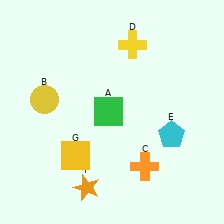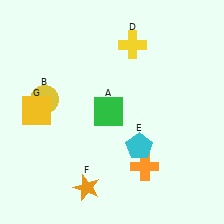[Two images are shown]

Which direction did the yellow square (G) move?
The yellow square (G) moved up.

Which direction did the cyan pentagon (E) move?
The cyan pentagon (E) moved left.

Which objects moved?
The objects that moved are: the cyan pentagon (E), the yellow square (G).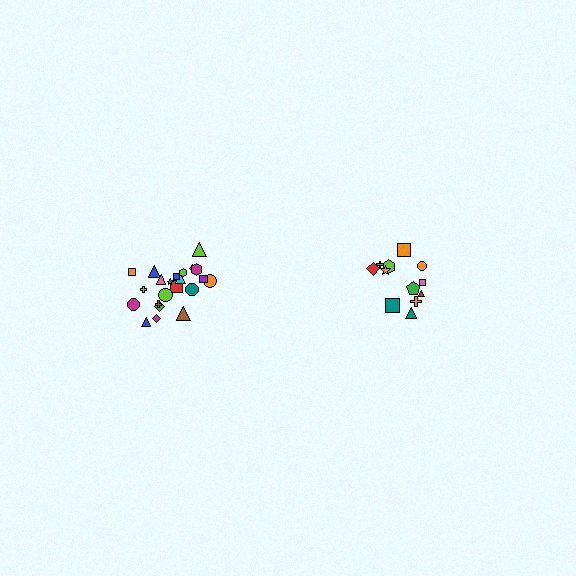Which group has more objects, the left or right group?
The left group.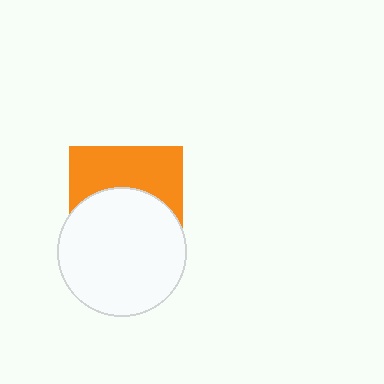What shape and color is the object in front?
The object in front is a white circle.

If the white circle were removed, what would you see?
You would see the complete orange square.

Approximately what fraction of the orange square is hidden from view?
Roughly 55% of the orange square is hidden behind the white circle.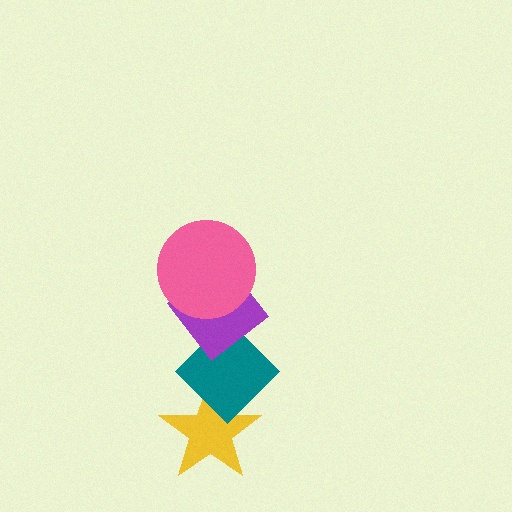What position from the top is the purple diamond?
The purple diamond is 2nd from the top.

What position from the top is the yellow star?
The yellow star is 4th from the top.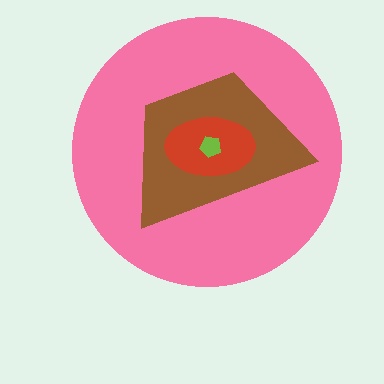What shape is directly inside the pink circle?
The brown trapezoid.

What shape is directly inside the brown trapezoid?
The red ellipse.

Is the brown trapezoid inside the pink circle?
Yes.